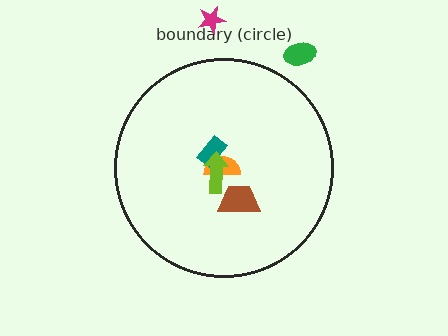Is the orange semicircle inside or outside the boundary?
Inside.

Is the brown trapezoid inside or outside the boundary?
Inside.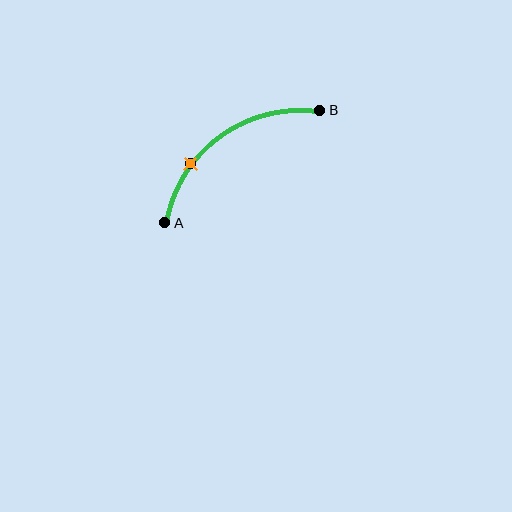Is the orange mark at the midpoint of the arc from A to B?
No. The orange mark lies on the arc but is closer to endpoint A. The arc midpoint would be at the point on the curve equidistant along the arc from both A and B.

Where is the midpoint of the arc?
The arc midpoint is the point on the curve farthest from the straight line joining A and B. It sits above and to the left of that line.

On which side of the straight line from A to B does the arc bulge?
The arc bulges above and to the left of the straight line connecting A and B.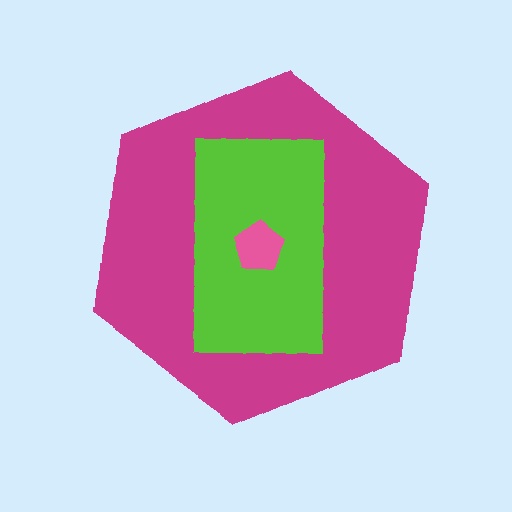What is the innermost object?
The pink pentagon.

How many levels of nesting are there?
3.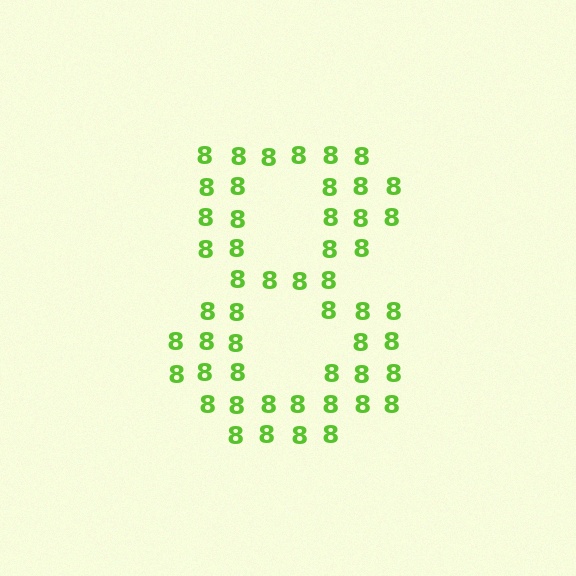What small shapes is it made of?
It is made of small digit 8's.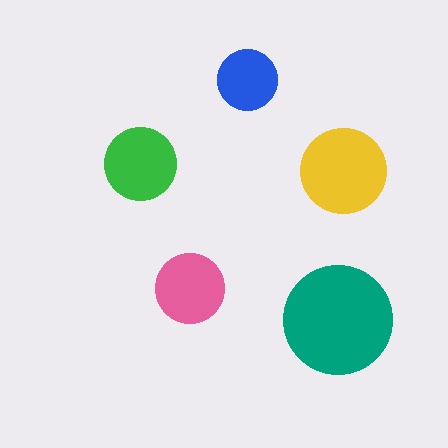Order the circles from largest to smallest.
the teal one, the yellow one, the green one, the pink one, the blue one.